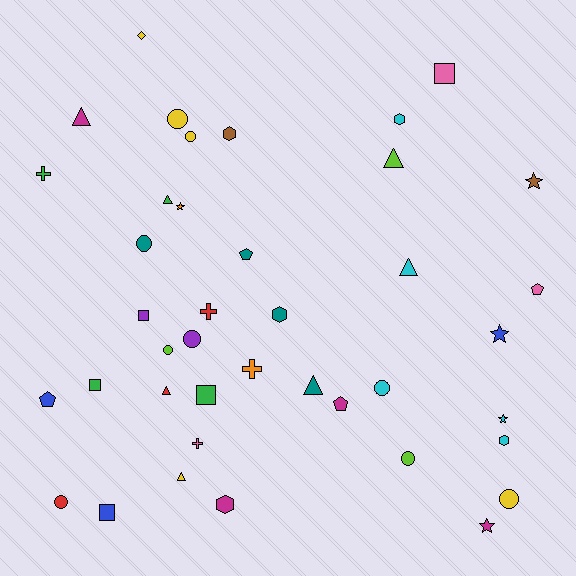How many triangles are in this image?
There are 7 triangles.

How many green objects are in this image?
There are 4 green objects.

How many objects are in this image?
There are 40 objects.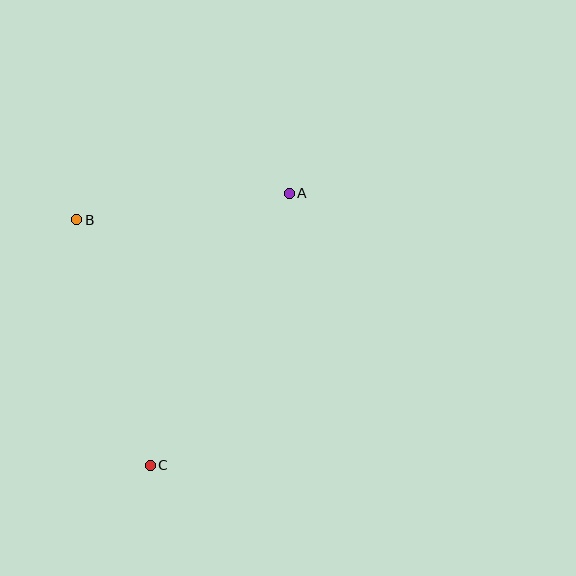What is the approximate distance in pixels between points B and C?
The distance between B and C is approximately 256 pixels.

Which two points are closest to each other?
Points A and B are closest to each other.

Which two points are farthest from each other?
Points A and C are farthest from each other.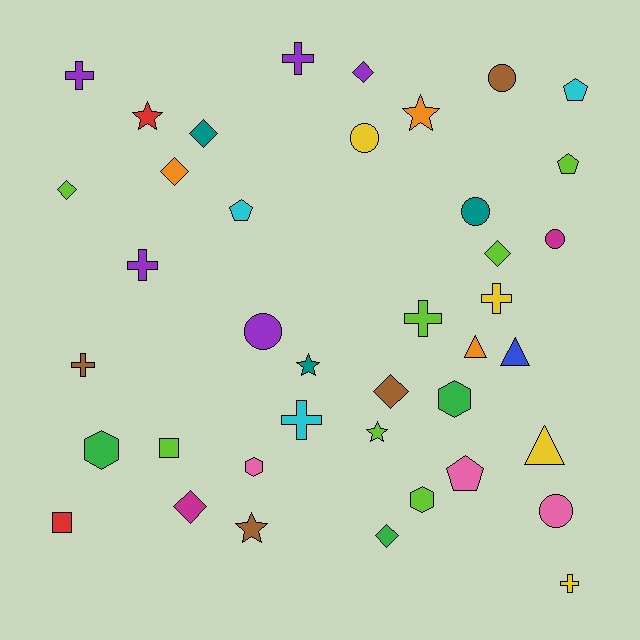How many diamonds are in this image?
There are 8 diamonds.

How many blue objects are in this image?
There is 1 blue object.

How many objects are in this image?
There are 40 objects.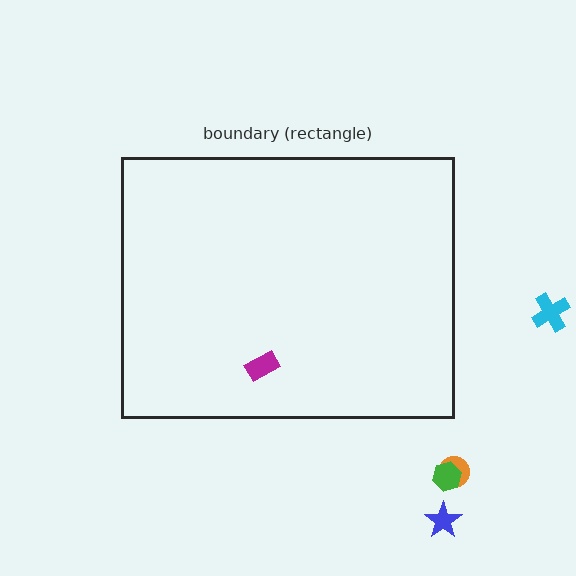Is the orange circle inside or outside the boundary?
Outside.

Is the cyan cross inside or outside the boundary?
Outside.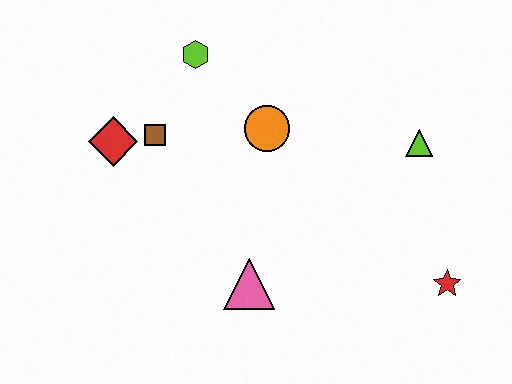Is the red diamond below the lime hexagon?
Yes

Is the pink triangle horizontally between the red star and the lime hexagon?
Yes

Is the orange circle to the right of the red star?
No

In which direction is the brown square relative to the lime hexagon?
The brown square is below the lime hexagon.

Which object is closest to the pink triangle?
The orange circle is closest to the pink triangle.